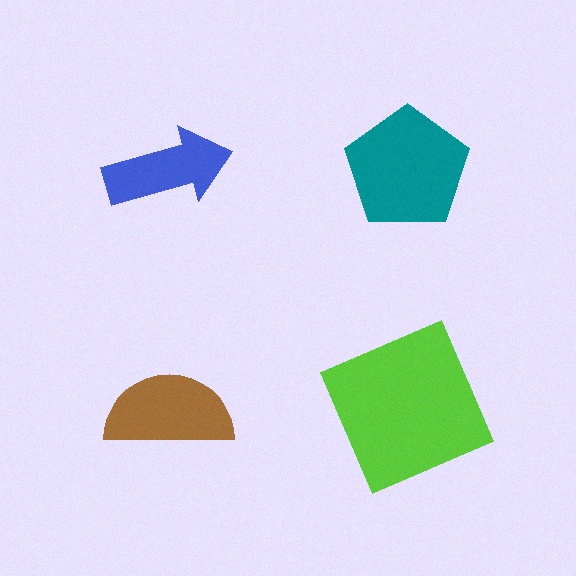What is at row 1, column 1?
A blue arrow.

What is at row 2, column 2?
A lime square.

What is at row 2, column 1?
A brown semicircle.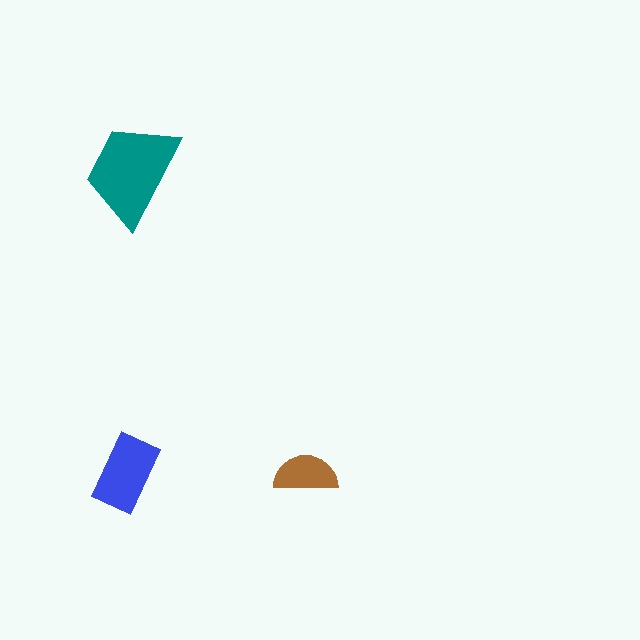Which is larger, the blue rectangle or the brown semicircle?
The blue rectangle.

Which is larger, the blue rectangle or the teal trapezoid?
The teal trapezoid.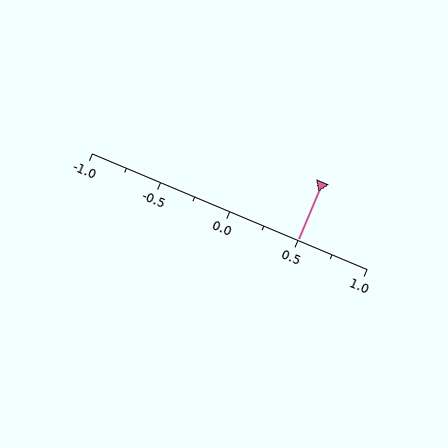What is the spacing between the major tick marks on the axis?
The major ticks are spaced 0.5 apart.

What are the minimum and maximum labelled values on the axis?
The axis runs from -1.0 to 1.0.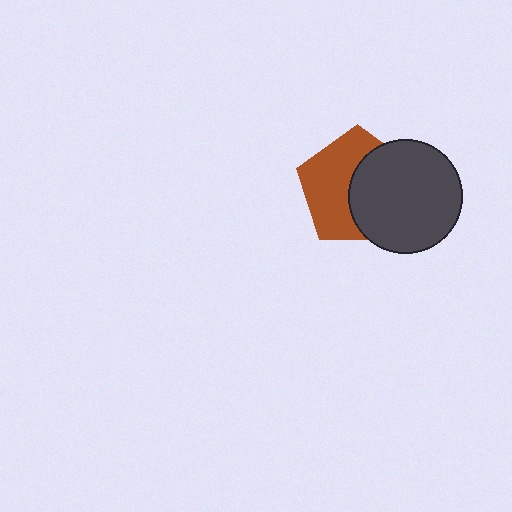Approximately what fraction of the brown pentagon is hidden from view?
Roughly 48% of the brown pentagon is hidden behind the dark gray circle.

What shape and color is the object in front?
The object in front is a dark gray circle.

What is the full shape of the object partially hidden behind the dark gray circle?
The partially hidden object is a brown pentagon.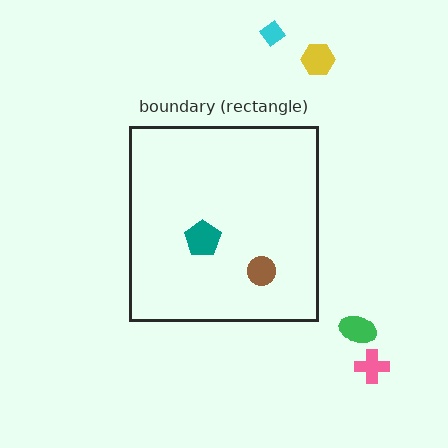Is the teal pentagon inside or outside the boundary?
Inside.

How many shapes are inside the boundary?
3 inside, 4 outside.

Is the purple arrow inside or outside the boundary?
Inside.